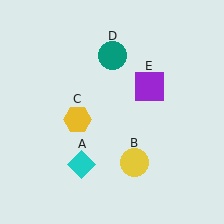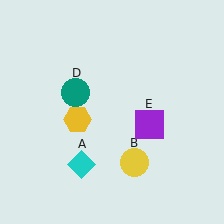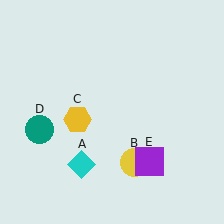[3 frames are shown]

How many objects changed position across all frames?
2 objects changed position: teal circle (object D), purple square (object E).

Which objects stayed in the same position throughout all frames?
Cyan diamond (object A) and yellow circle (object B) and yellow hexagon (object C) remained stationary.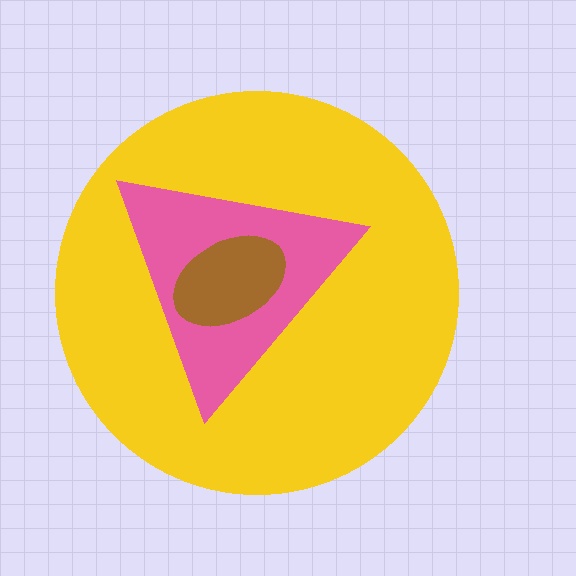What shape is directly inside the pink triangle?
The brown ellipse.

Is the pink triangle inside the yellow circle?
Yes.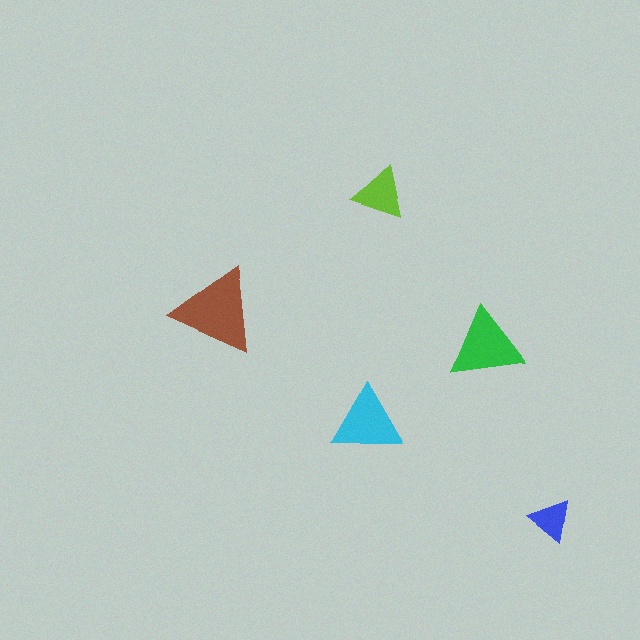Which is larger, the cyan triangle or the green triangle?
The green one.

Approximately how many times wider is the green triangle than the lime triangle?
About 1.5 times wider.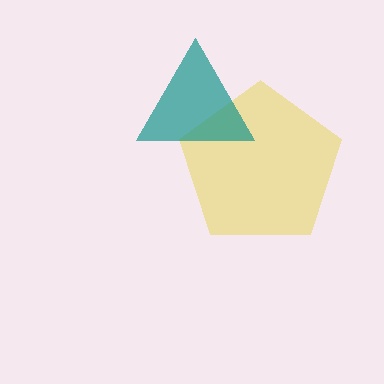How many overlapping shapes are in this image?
There are 2 overlapping shapes in the image.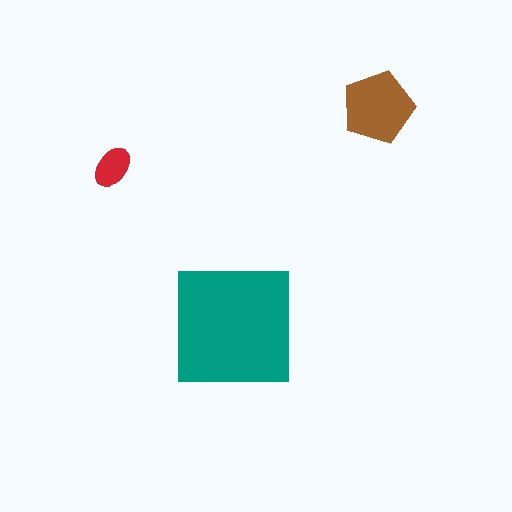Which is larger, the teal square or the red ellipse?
The teal square.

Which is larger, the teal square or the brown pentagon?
The teal square.